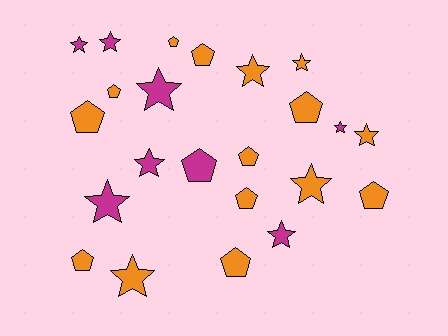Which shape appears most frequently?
Star, with 12 objects.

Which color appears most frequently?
Orange, with 15 objects.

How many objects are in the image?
There are 23 objects.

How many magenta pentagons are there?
There is 1 magenta pentagon.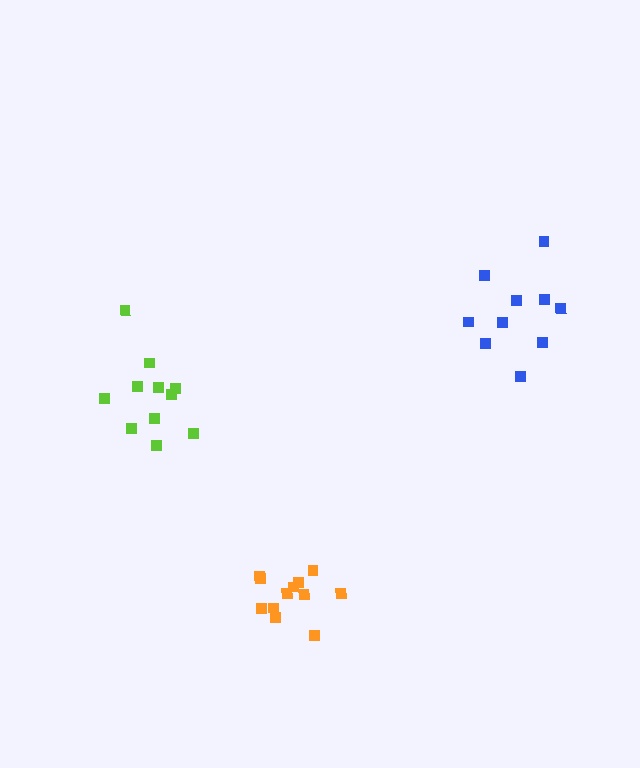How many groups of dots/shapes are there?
There are 3 groups.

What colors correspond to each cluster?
The clusters are colored: orange, lime, blue.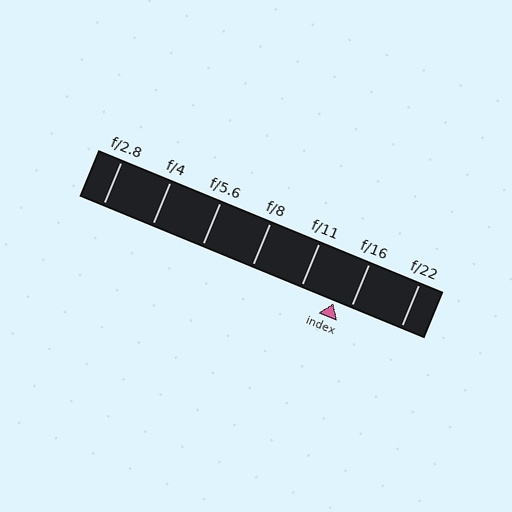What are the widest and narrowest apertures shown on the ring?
The widest aperture shown is f/2.8 and the narrowest is f/22.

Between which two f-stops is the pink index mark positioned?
The index mark is between f/11 and f/16.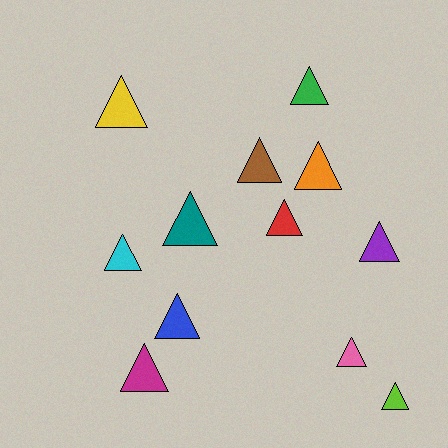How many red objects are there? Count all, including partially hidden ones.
There is 1 red object.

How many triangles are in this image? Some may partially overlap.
There are 12 triangles.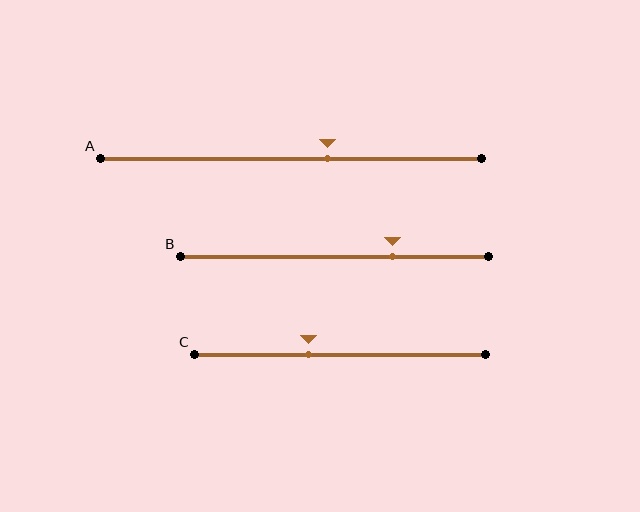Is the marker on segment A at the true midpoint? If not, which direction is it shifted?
No, the marker on segment A is shifted to the right by about 10% of the segment length.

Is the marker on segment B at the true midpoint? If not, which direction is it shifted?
No, the marker on segment B is shifted to the right by about 19% of the segment length.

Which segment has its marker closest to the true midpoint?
Segment A has its marker closest to the true midpoint.